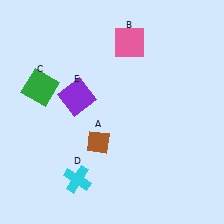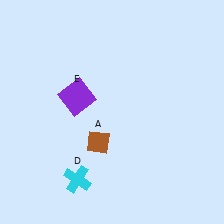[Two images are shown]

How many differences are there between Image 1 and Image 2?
There are 2 differences between the two images.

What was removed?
The pink square (B), the green square (C) were removed in Image 2.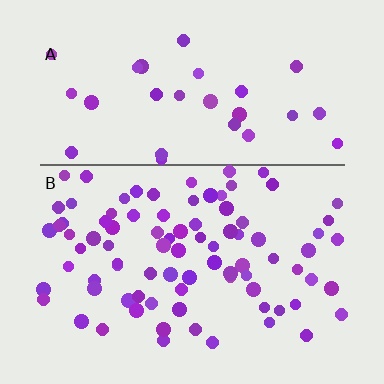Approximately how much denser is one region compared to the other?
Approximately 2.7× — region B over region A.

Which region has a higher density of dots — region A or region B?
B (the bottom).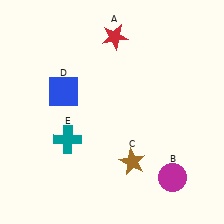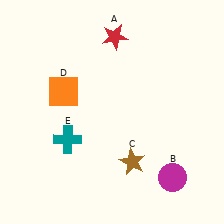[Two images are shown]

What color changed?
The square (D) changed from blue in Image 1 to orange in Image 2.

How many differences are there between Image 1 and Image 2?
There is 1 difference between the two images.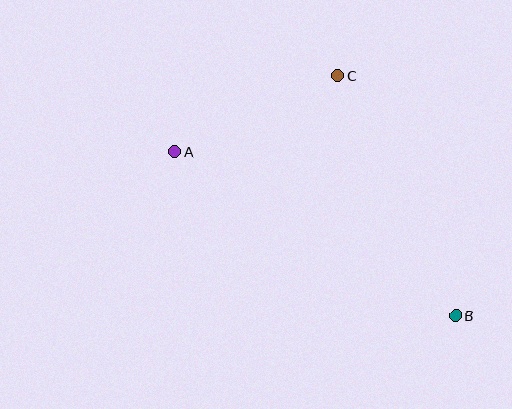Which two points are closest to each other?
Points A and C are closest to each other.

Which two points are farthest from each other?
Points A and B are farthest from each other.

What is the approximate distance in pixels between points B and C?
The distance between B and C is approximately 267 pixels.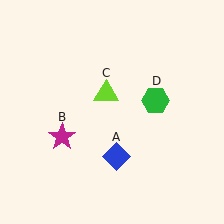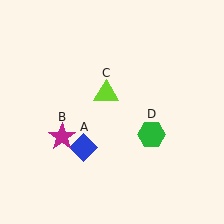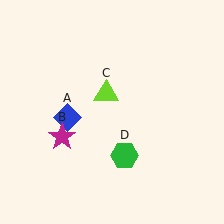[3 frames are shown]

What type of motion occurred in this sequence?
The blue diamond (object A), green hexagon (object D) rotated clockwise around the center of the scene.